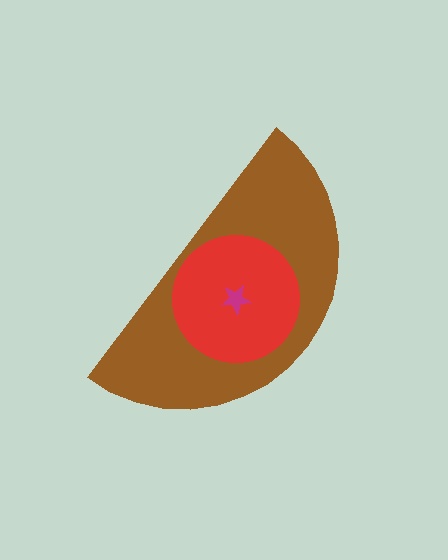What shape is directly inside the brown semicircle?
The red circle.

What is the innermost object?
The magenta star.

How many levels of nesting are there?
3.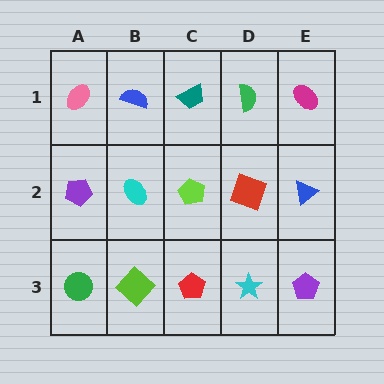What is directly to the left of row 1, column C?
A blue semicircle.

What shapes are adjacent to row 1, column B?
A cyan ellipse (row 2, column B), a pink ellipse (row 1, column A), a teal trapezoid (row 1, column C).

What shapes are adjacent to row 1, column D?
A red square (row 2, column D), a teal trapezoid (row 1, column C), a magenta ellipse (row 1, column E).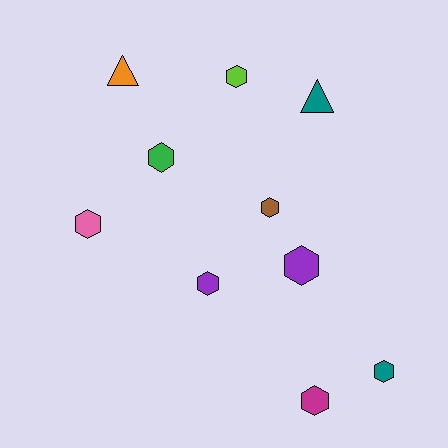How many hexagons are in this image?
There are 8 hexagons.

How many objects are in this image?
There are 10 objects.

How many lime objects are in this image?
There is 1 lime object.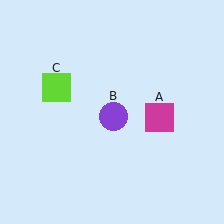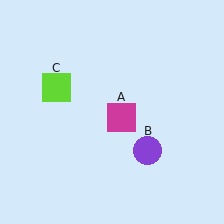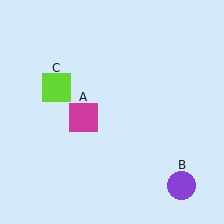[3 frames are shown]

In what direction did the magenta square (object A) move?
The magenta square (object A) moved left.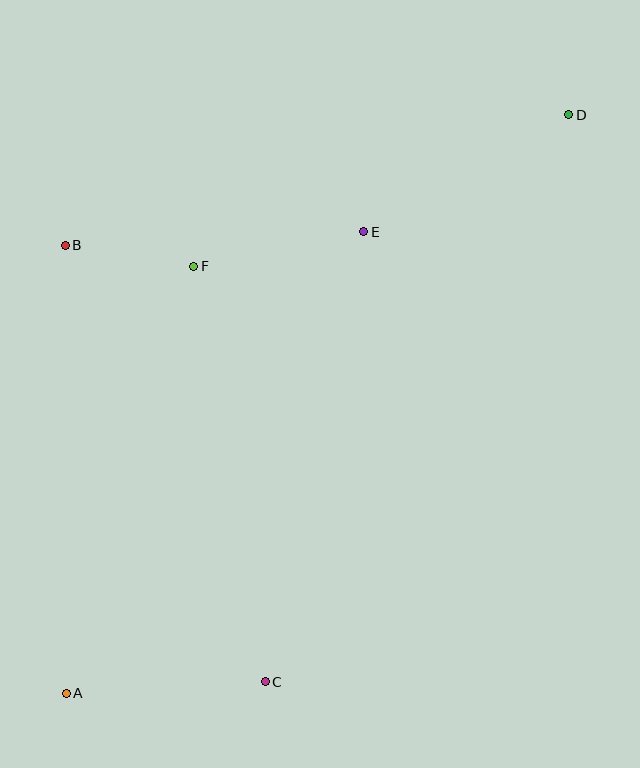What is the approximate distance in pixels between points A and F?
The distance between A and F is approximately 446 pixels.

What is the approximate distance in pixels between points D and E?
The distance between D and E is approximately 236 pixels.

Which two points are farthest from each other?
Points A and D are farthest from each other.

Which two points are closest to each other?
Points B and F are closest to each other.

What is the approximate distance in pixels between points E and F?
The distance between E and F is approximately 173 pixels.